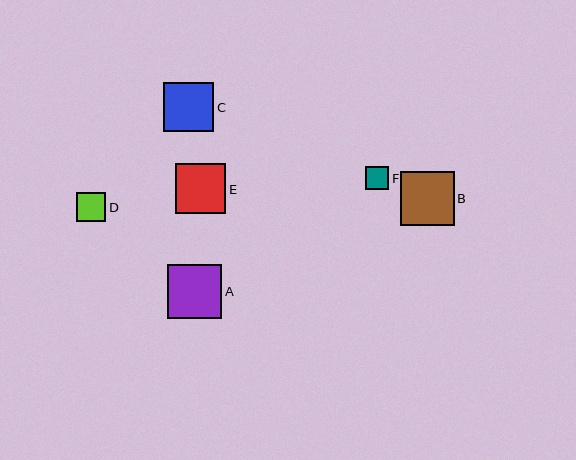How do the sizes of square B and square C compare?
Square B and square C are approximately the same size.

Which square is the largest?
Square A is the largest with a size of approximately 54 pixels.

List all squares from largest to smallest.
From largest to smallest: A, B, E, C, D, F.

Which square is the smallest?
Square F is the smallest with a size of approximately 23 pixels.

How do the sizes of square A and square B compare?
Square A and square B are approximately the same size.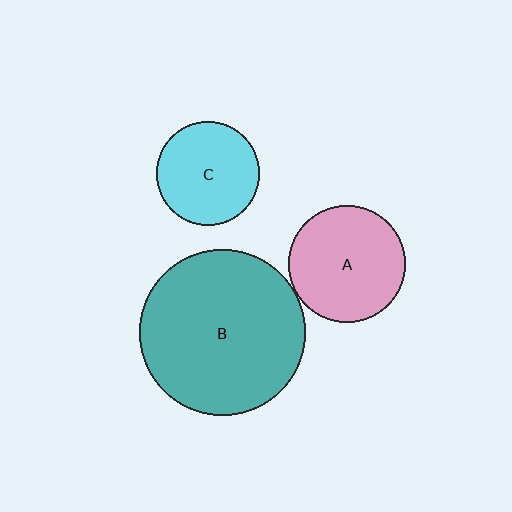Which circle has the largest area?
Circle B (teal).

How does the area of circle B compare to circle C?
Approximately 2.6 times.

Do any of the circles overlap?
No, none of the circles overlap.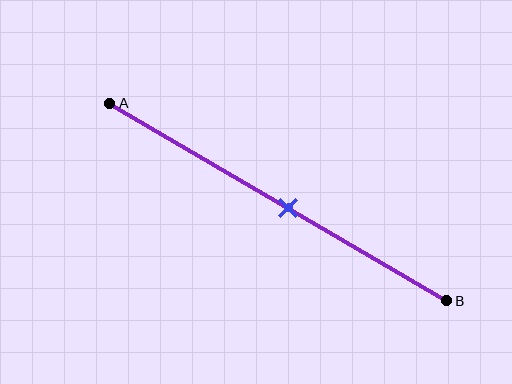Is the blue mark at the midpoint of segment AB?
No, the mark is at about 55% from A, not at the 50% midpoint.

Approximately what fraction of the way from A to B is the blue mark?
The blue mark is approximately 55% of the way from A to B.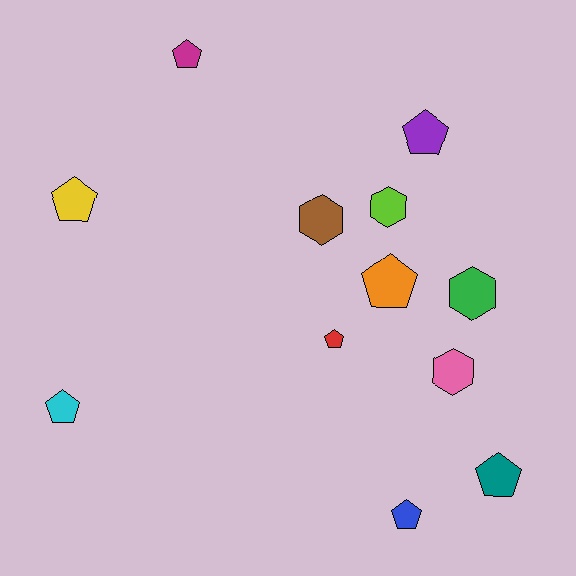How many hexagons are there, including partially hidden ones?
There are 4 hexagons.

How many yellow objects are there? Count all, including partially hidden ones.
There is 1 yellow object.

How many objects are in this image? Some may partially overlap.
There are 12 objects.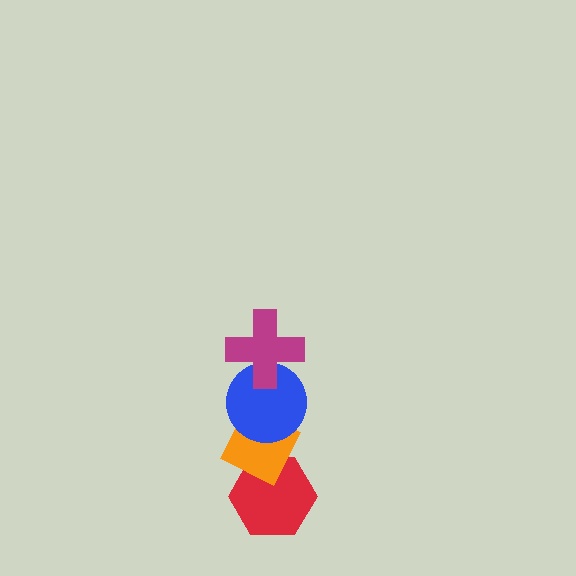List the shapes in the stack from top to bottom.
From top to bottom: the magenta cross, the blue circle, the orange diamond, the red hexagon.